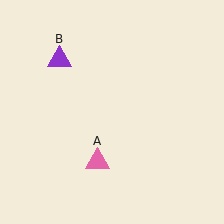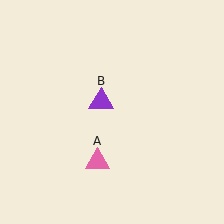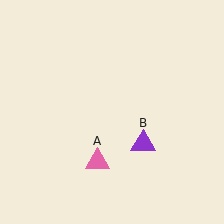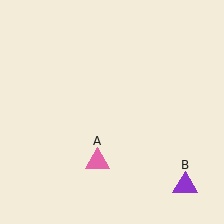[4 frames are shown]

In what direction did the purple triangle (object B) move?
The purple triangle (object B) moved down and to the right.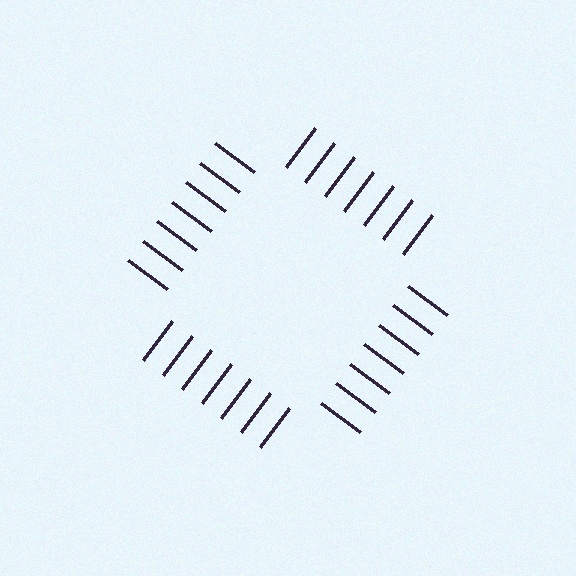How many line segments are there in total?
28 — 7 along each of the 4 edges.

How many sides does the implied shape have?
4 sides — the line-ends trace a square.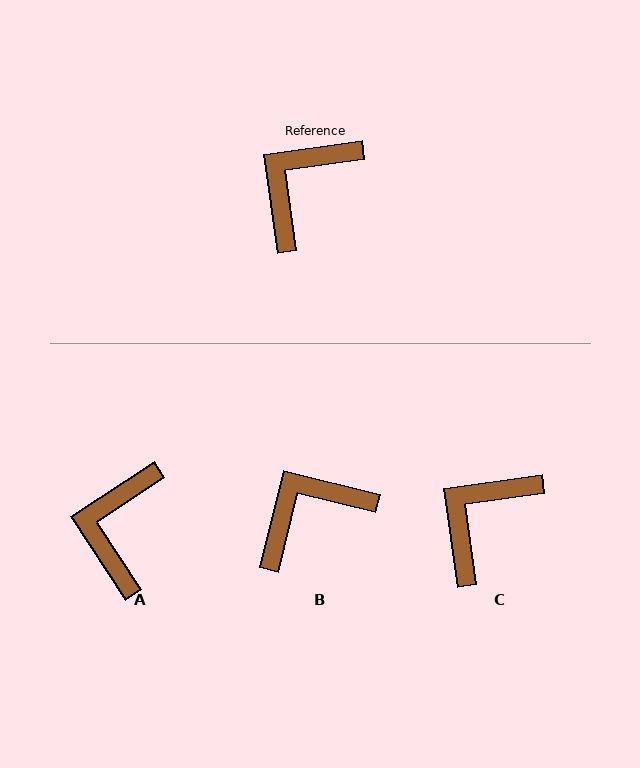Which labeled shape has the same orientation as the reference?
C.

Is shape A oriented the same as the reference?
No, it is off by about 25 degrees.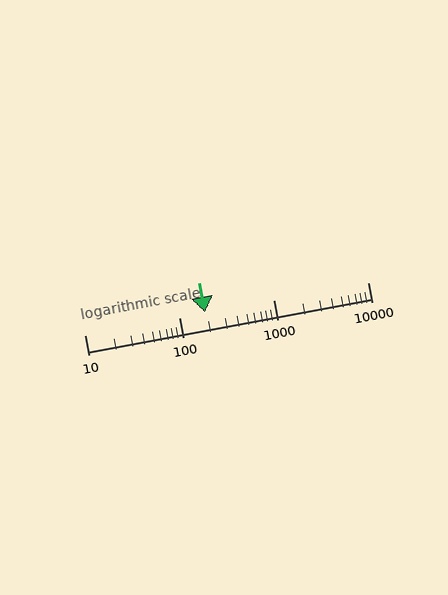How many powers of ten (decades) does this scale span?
The scale spans 3 decades, from 10 to 10000.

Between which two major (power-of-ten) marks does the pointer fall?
The pointer is between 100 and 1000.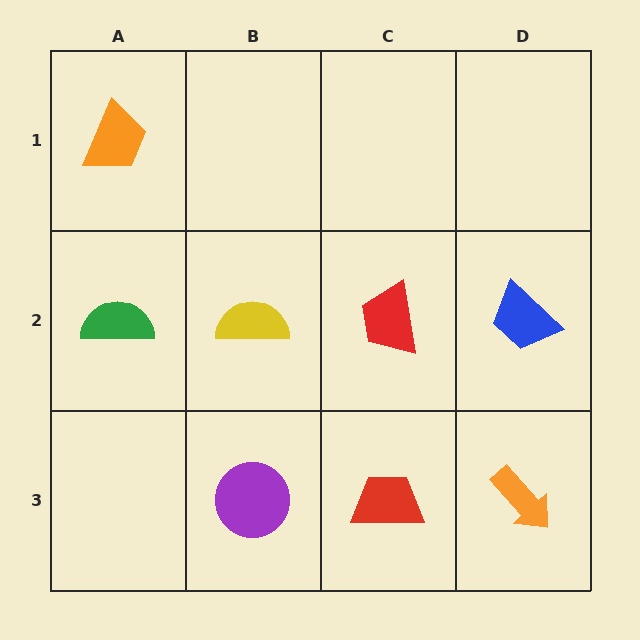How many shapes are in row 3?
3 shapes.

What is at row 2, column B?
A yellow semicircle.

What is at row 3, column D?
An orange arrow.